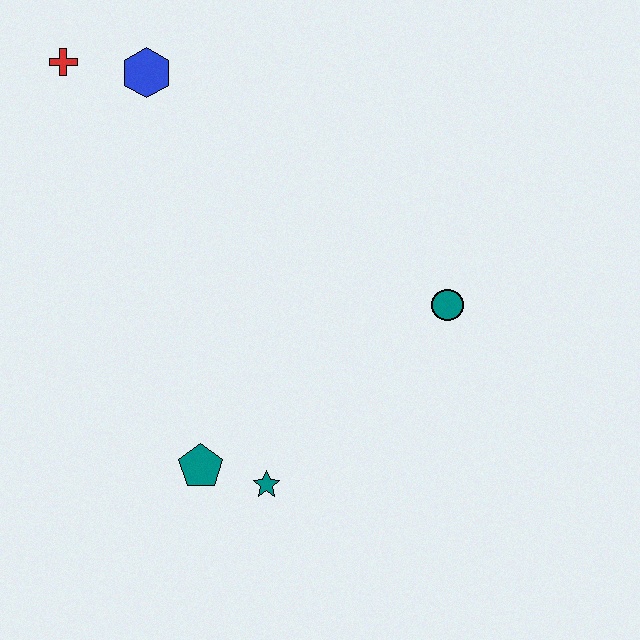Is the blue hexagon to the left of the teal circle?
Yes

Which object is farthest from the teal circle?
The red cross is farthest from the teal circle.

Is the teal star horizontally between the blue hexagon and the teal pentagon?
No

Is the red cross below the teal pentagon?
No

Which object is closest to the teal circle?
The teal star is closest to the teal circle.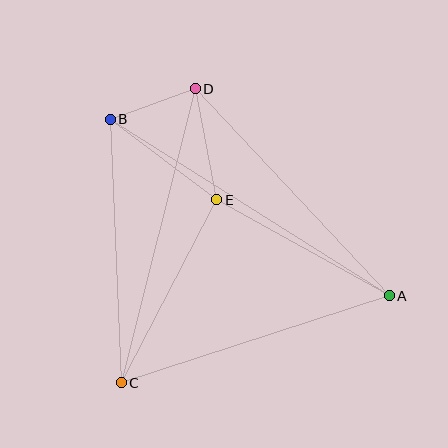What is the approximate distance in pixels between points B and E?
The distance between B and E is approximately 133 pixels.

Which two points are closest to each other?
Points B and D are closest to each other.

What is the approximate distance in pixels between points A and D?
The distance between A and D is approximately 284 pixels.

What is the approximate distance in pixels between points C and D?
The distance between C and D is approximately 303 pixels.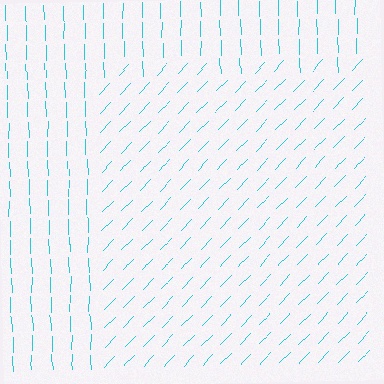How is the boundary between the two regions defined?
The boundary is defined purely by a change in line orientation (approximately 45 degrees difference). All lines are the same color and thickness.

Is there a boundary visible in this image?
Yes, there is a texture boundary formed by a change in line orientation.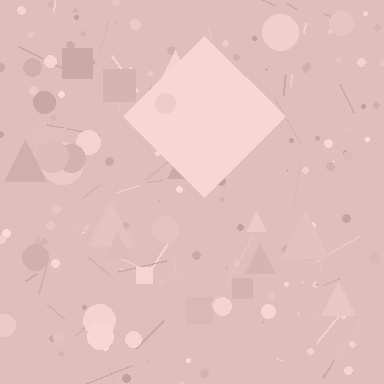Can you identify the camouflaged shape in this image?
The camouflaged shape is a diamond.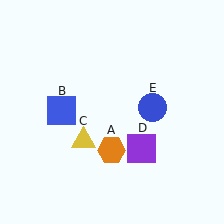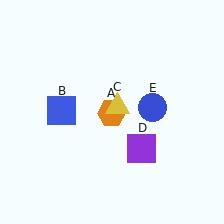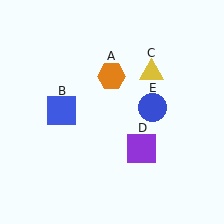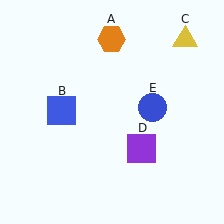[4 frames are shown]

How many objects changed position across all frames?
2 objects changed position: orange hexagon (object A), yellow triangle (object C).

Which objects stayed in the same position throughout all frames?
Blue square (object B) and purple square (object D) and blue circle (object E) remained stationary.